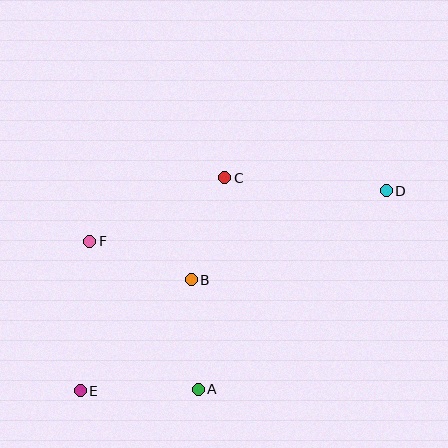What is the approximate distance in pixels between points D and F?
The distance between D and F is approximately 301 pixels.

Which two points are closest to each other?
Points B and C are closest to each other.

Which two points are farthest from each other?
Points D and E are farthest from each other.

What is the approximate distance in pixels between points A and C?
The distance between A and C is approximately 214 pixels.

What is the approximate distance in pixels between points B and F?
The distance between B and F is approximately 109 pixels.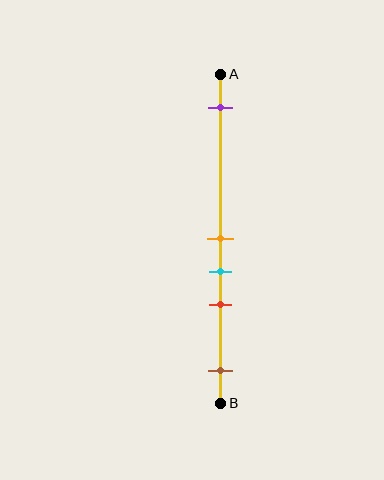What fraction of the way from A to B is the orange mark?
The orange mark is approximately 50% (0.5) of the way from A to B.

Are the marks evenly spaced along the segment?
No, the marks are not evenly spaced.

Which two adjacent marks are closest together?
The orange and cyan marks are the closest adjacent pair.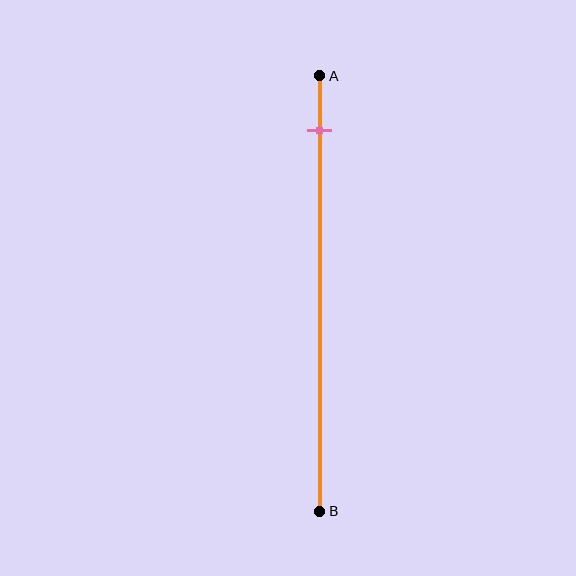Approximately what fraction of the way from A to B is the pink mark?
The pink mark is approximately 15% of the way from A to B.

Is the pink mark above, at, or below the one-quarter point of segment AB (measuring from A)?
The pink mark is above the one-quarter point of segment AB.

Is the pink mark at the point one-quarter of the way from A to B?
No, the mark is at about 15% from A, not at the 25% one-quarter point.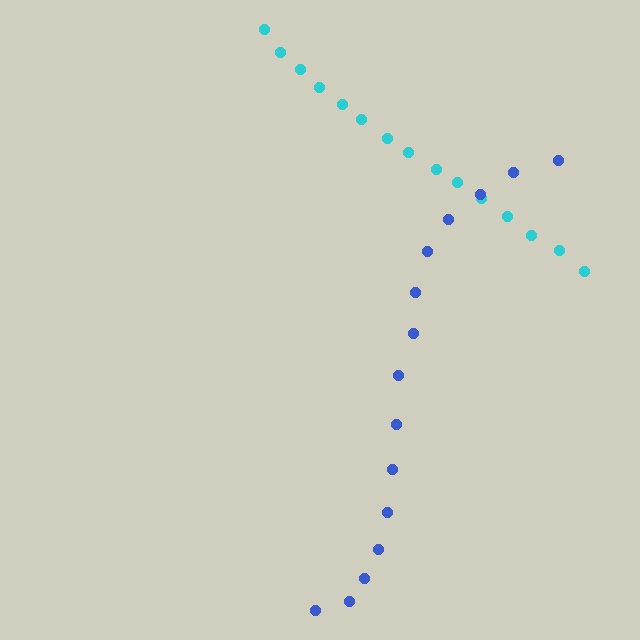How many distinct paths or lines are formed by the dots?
There are 2 distinct paths.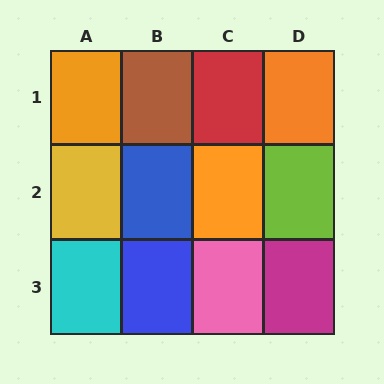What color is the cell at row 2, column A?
Yellow.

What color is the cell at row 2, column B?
Blue.